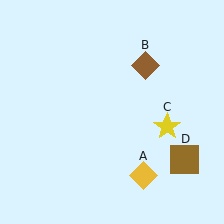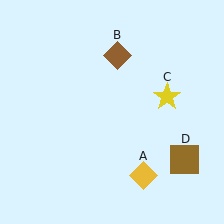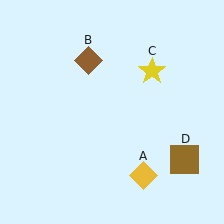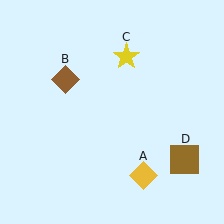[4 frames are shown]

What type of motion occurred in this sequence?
The brown diamond (object B), yellow star (object C) rotated counterclockwise around the center of the scene.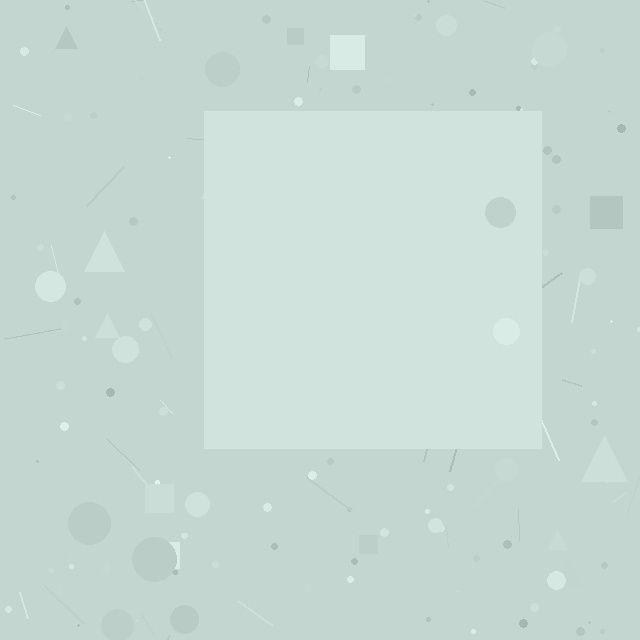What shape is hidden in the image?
A square is hidden in the image.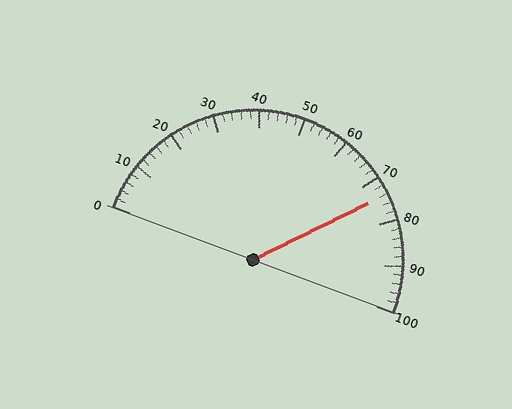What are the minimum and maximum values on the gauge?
The gauge ranges from 0 to 100.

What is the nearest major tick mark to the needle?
The nearest major tick mark is 70.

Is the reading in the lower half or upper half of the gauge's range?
The reading is in the upper half of the range (0 to 100).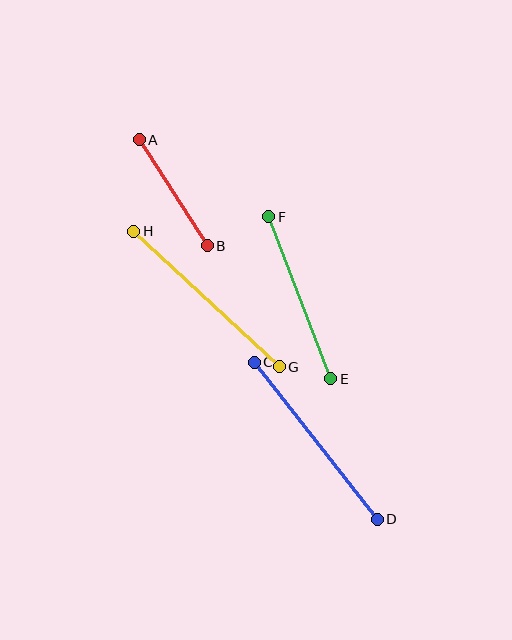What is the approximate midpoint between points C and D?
The midpoint is at approximately (316, 441) pixels.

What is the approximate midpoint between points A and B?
The midpoint is at approximately (173, 193) pixels.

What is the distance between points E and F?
The distance is approximately 174 pixels.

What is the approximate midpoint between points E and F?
The midpoint is at approximately (300, 298) pixels.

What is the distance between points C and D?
The distance is approximately 200 pixels.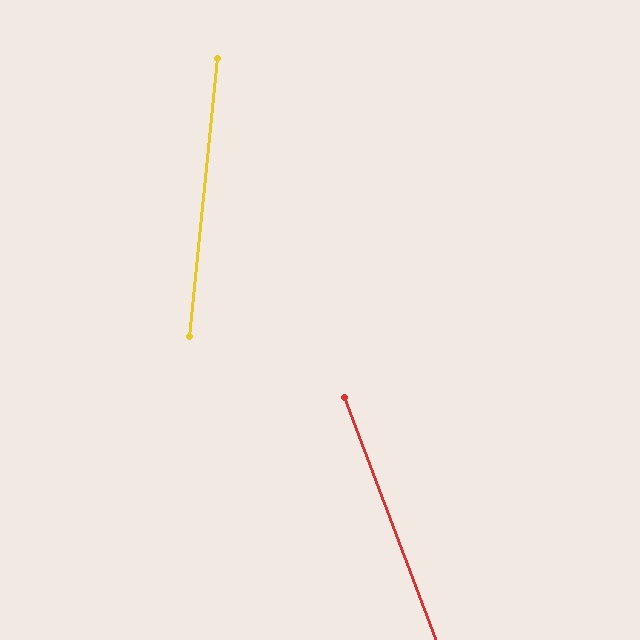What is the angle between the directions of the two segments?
Approximately 26 degrees.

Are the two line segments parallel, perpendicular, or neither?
Neither parallel nor perpendicular — they differ by about 26°.